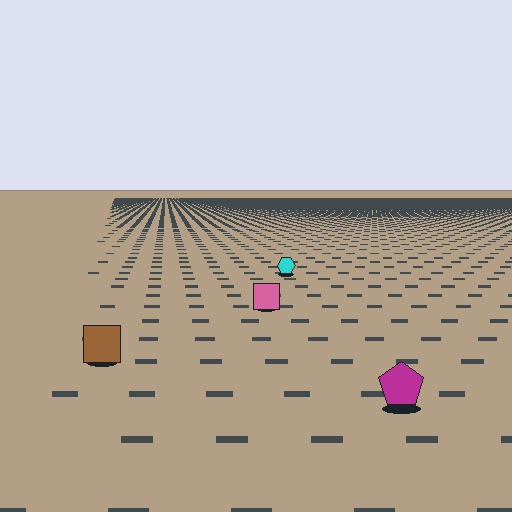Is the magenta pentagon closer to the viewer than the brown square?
Yes. The magenta pentagon is closer — you can tell from the texture gradient: the ground texture is coarser near it.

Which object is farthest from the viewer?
The cyan hexagon is farthest from the viewer. It appears smaller and the ground texture around it is denser.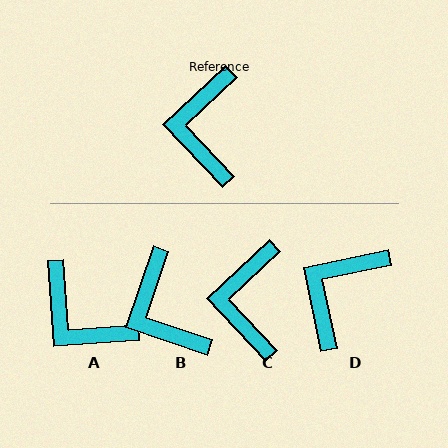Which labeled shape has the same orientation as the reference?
C.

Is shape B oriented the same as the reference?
No, it is off by about 28 degrees.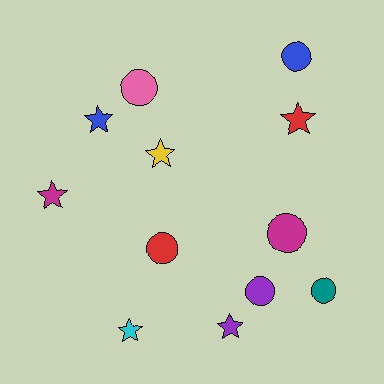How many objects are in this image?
There are 12 objects.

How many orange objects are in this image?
There are no orange objects.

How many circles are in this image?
There are 6 circles.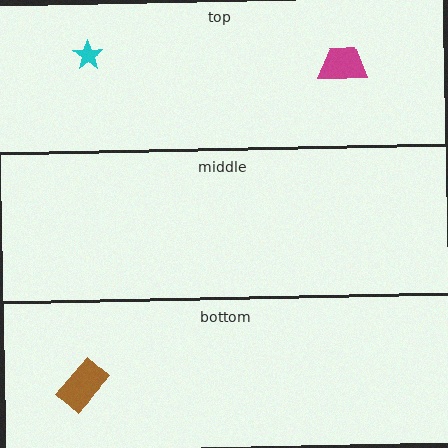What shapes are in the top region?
The magenta trapezoid, the cyan star.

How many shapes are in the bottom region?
1.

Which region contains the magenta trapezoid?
The top region.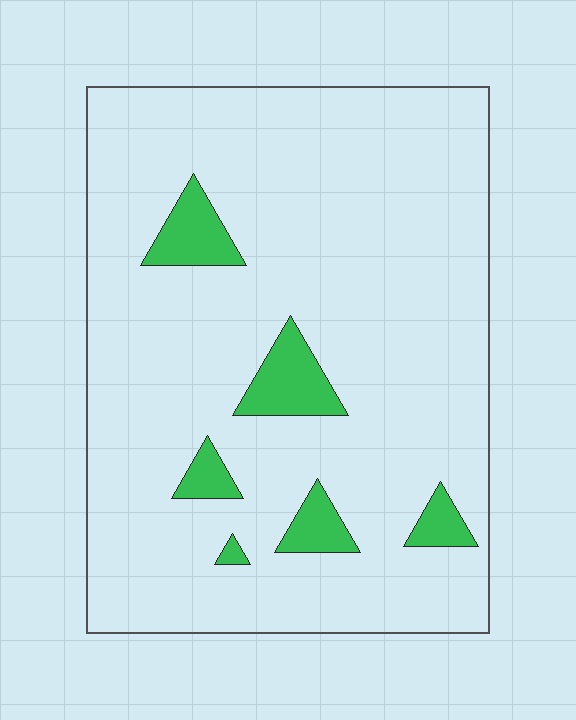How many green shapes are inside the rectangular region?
6.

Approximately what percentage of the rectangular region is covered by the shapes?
Approximately 10%.